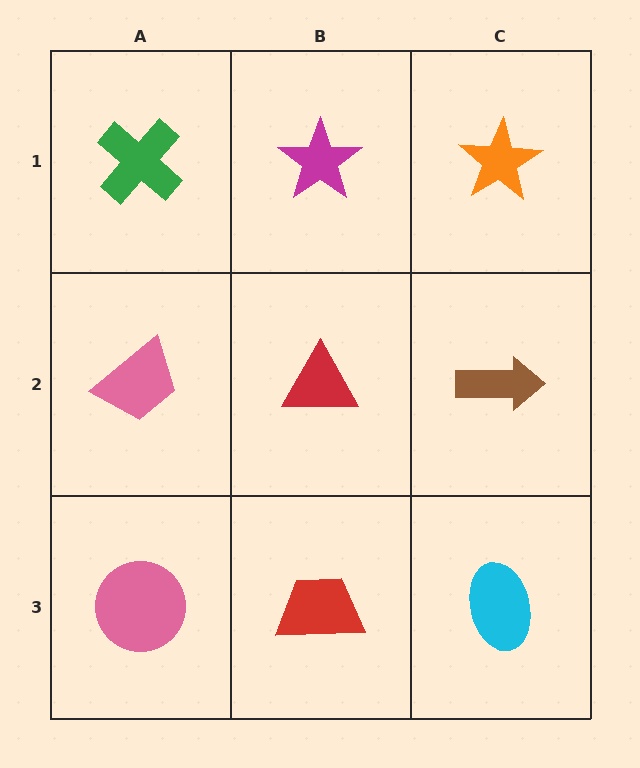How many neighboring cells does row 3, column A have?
2.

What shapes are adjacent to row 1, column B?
A red triangle (row 2, column B), a green cross (row 1, column A), an orange star (row 1, column C).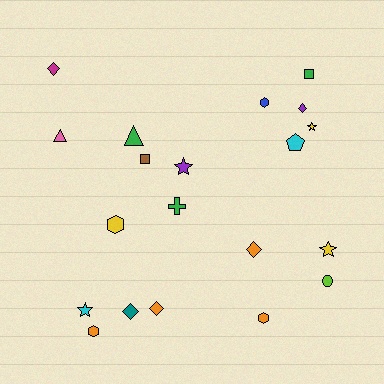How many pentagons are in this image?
There is 1 pentagon.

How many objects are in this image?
There are 20 objects.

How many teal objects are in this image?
There is 1 teal object.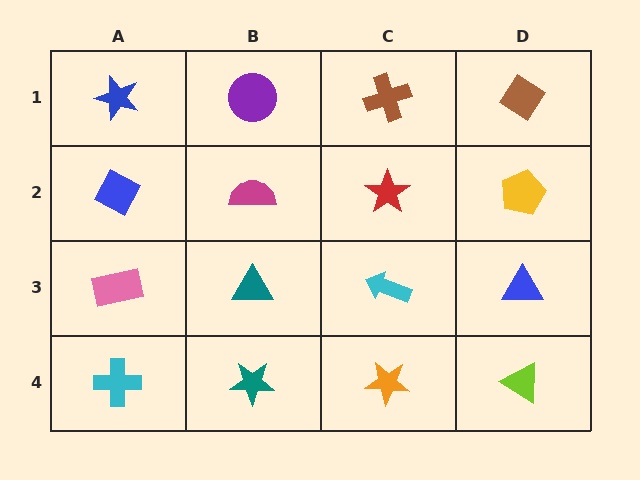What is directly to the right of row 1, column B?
A brown cross.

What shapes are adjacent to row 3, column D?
A yellow pentagon (row 2, column D), a lime triangle (row 4, column D), a cyan arrow (row 3, column C).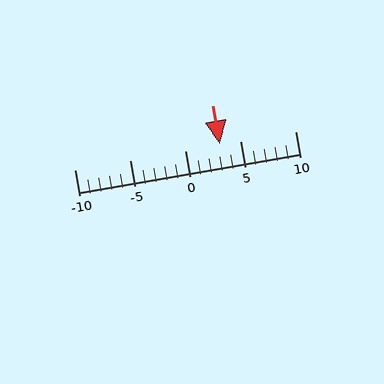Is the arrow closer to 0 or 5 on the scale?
The arrow is closer to 5.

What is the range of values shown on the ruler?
The ruler shows values from -10 to 10.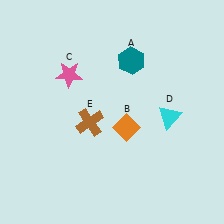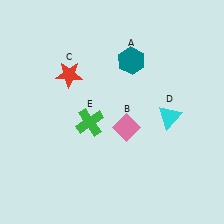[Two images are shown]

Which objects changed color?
B changed from orange to pink. C changed from pink to red. E changed from brown to green.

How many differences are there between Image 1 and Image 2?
There are 3 differences between the two images.